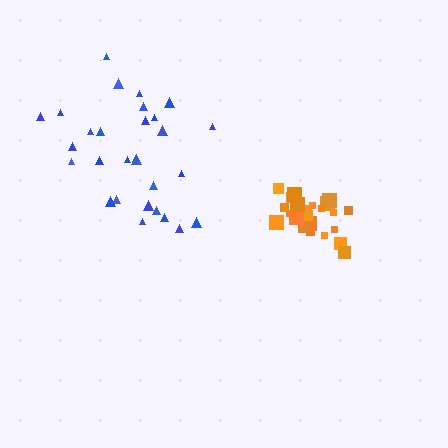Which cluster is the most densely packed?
Orange.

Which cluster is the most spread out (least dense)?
Blue.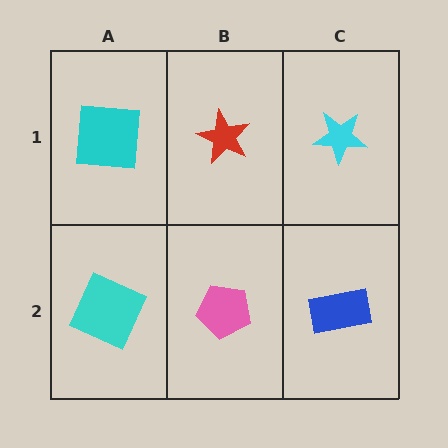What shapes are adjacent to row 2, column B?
A red star (row 1, column B), a cyan square (row 2, column A), a blue rectangle (row 2, column C).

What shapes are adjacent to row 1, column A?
A cyan square (row 2, column A), a red star (row 1, column B).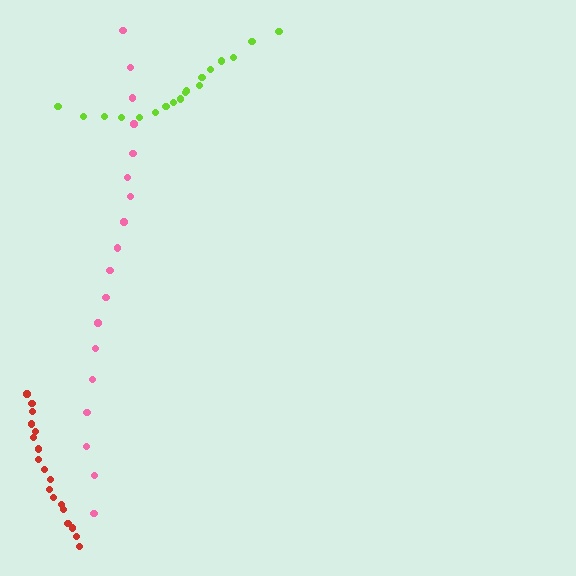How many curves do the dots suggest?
There are 3 distinct paths.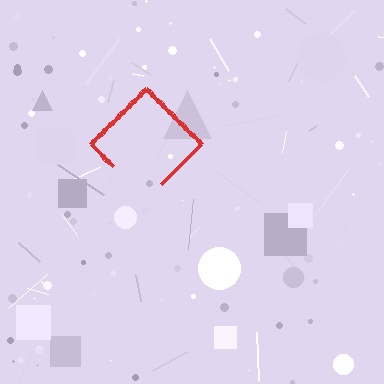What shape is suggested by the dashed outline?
The dashed outline suggests a diamond.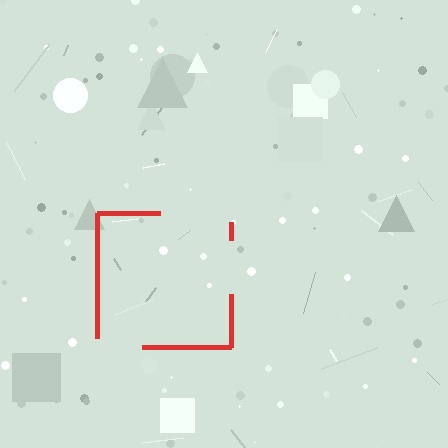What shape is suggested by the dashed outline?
The dashed outline suggests a square.